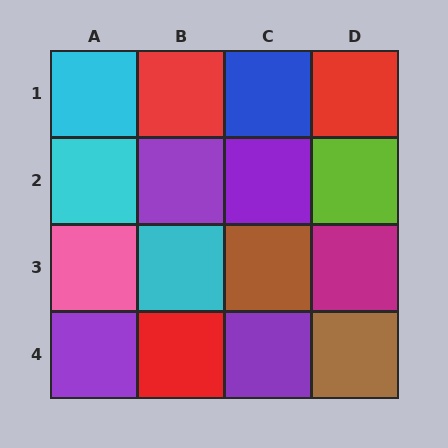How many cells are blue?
1 cell is blue.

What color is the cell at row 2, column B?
Purple.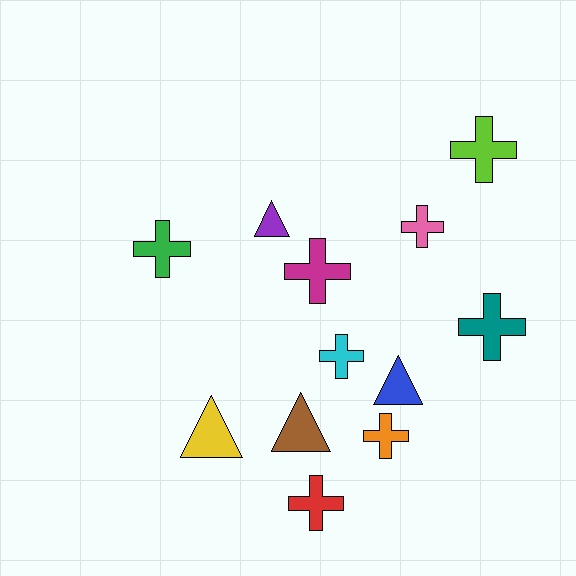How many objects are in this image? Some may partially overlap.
There are 12 objects.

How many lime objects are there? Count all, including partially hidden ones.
There is 1 lime object.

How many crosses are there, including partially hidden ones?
There are 8 crosses.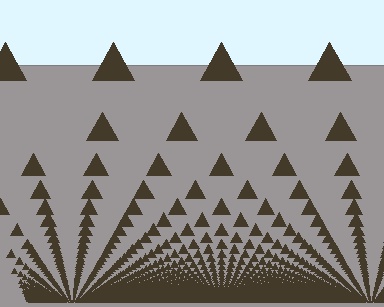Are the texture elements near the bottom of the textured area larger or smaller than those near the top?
Smaller. The gradient is inverted — elements near the bottom are smaller and denser.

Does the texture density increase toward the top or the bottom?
Density increases toward the bottom.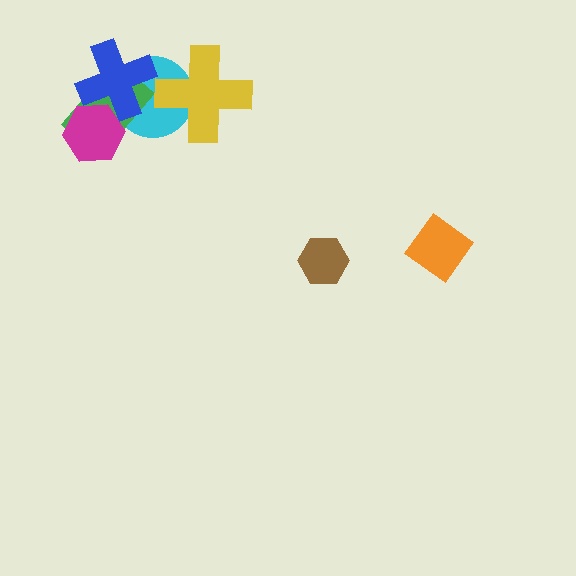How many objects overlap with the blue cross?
3 objects overlap with the blue cross.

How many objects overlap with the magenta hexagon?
2 objects overlap with the magenta hexagon.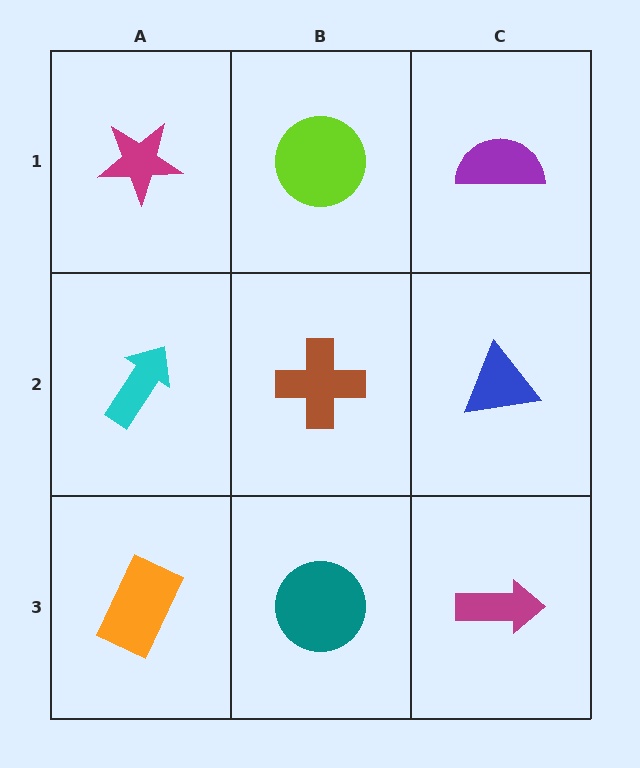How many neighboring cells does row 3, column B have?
3.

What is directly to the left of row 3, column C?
A teal circle.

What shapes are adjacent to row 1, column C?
A blue triangle (row 2, column C), a lime circle (row 1, column B).